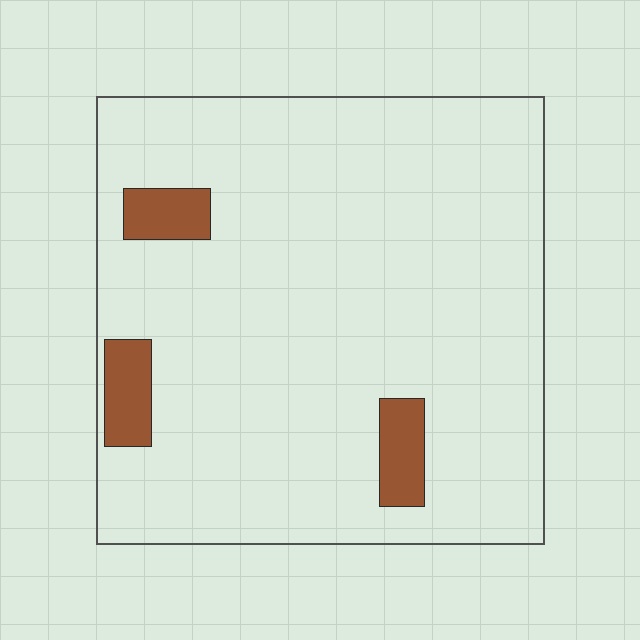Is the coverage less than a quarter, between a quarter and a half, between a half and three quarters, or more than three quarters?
Less than a quarter.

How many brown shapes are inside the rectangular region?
3.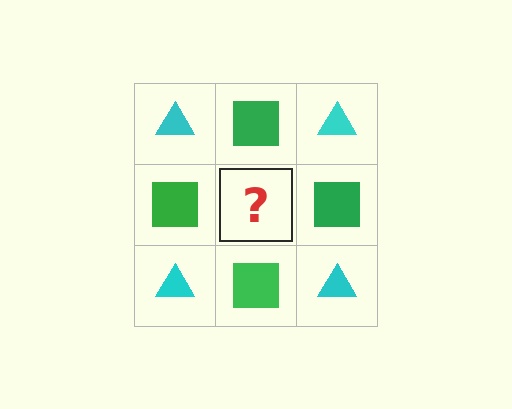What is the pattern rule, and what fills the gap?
The rule is that it alternates cyan triangle and green square in a checkerboard pattern. The gap should be filled with a cyan triangle.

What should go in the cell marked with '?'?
The missing cell should contain a cyan triangle.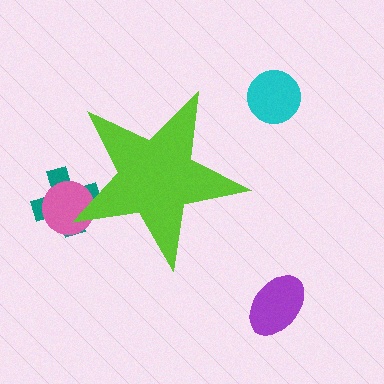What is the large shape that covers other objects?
A lime star.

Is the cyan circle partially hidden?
No, the cyan circle is fully visible.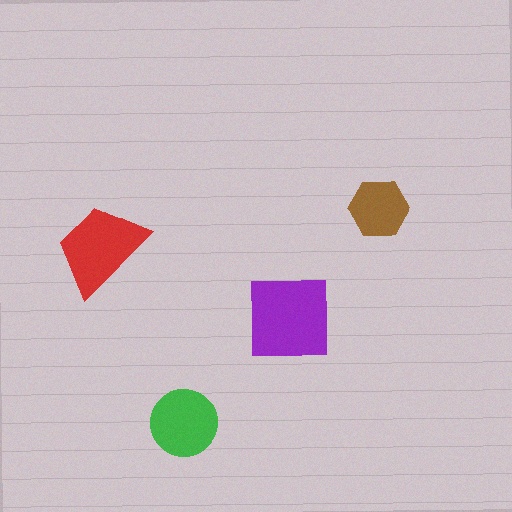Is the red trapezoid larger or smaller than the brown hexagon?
Larger.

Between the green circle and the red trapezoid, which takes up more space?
The red trapezoid.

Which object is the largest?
The purple square.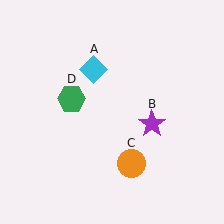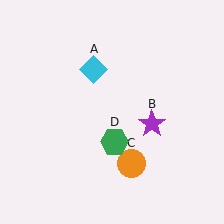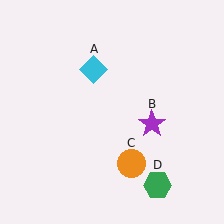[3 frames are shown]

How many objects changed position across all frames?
1 object changed position: green hexagon (object D).